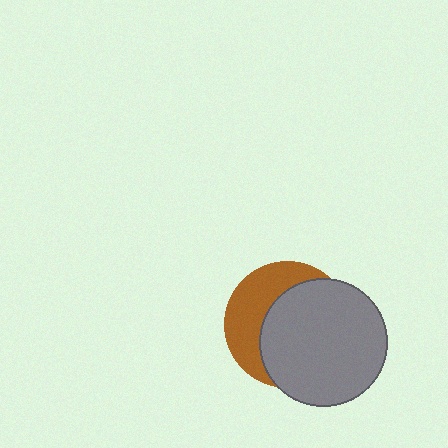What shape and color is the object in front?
The object in front is a gray circle.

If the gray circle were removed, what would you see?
You would see the complete brown circle.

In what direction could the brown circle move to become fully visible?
The brown circle could move left. That would shift it out from behind the gray circle entirely.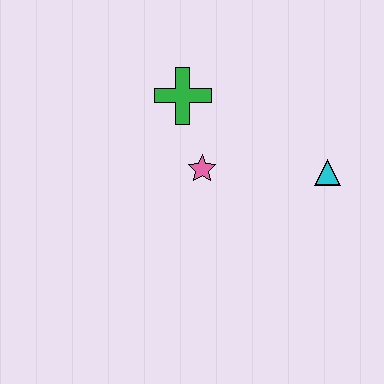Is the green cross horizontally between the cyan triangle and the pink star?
No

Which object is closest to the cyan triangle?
The pink star is closest to the cyan triangle.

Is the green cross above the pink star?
Yes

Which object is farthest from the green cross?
The cyan triangle is farthest from the green cross.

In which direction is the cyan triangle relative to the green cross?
The cyan triangle is to the right of the green cross.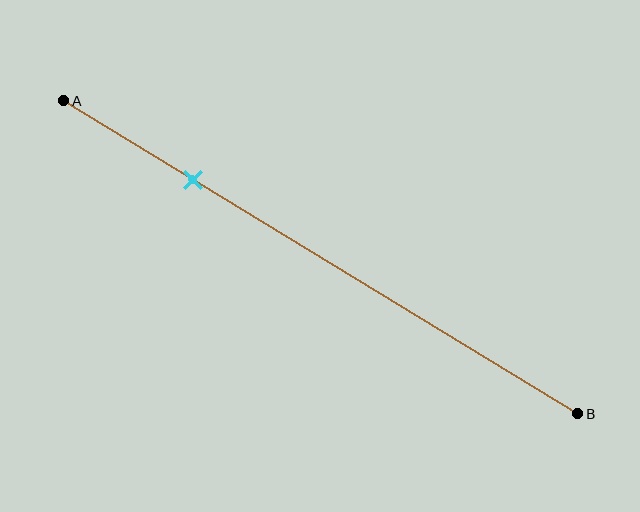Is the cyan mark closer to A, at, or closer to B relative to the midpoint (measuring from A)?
The cyan mark is closer to point A than the midpoint of segment AB.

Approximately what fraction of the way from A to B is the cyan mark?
The cyan mark is approximately 25% of the way from A to B.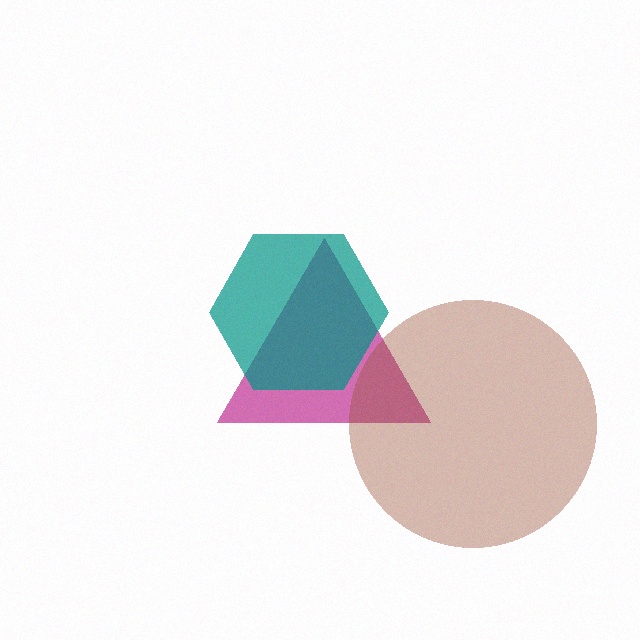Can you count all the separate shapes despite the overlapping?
Yes, there are 3 separate shapes.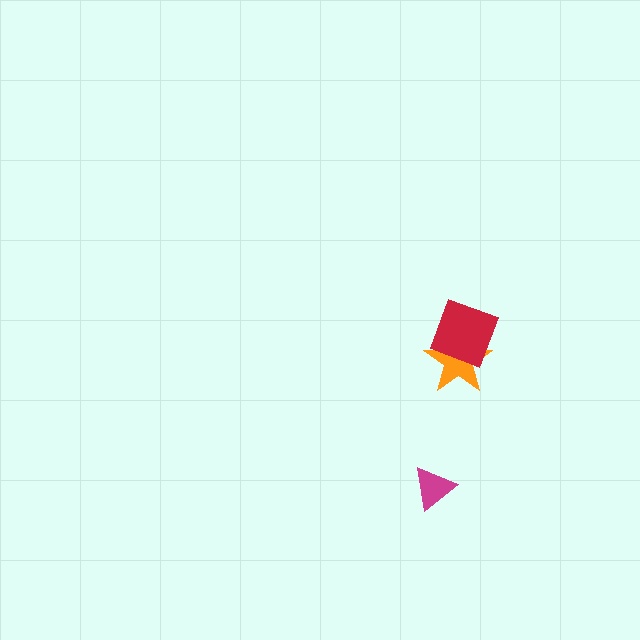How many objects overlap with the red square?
1 object overlaps with the red square.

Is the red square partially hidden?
No, no other shape covers it.